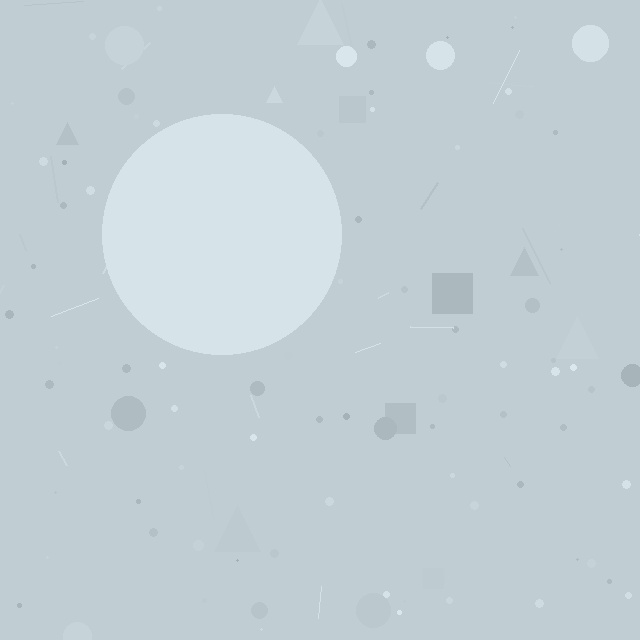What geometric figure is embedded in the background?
A circle is embedded in the background.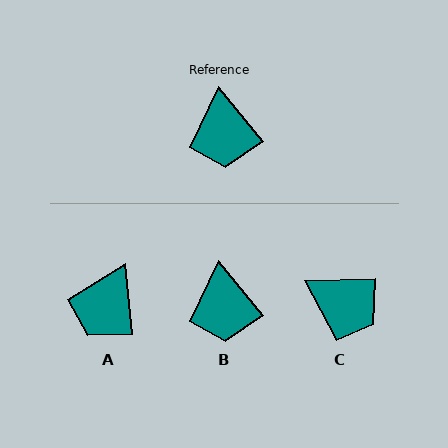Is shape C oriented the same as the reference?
No, it is off by about 53 degrees.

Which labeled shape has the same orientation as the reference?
B.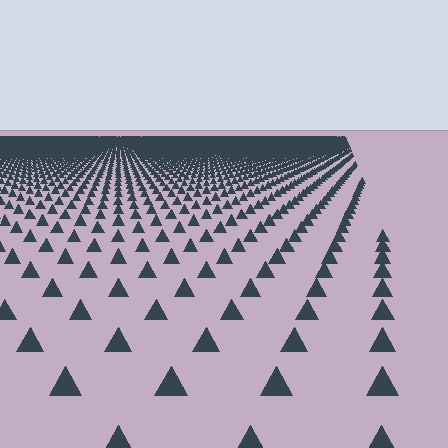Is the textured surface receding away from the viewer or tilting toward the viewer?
The surface is receding away from the viewer. Texture elements get smaller and denser toward the top.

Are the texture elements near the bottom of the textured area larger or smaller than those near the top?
Larger. Near the bottom, elements are closer to the viewer and appear at a bigger on-screen size.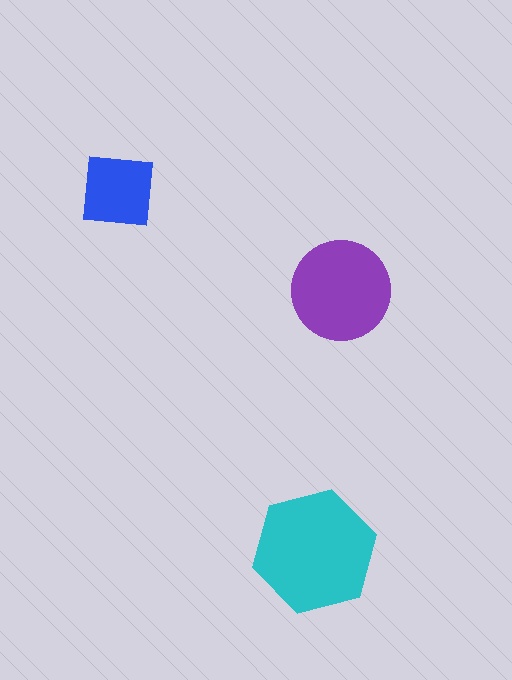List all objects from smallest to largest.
The blue square, the purple circle, the cyan hexagon.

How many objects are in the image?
There are 3 objects in the image.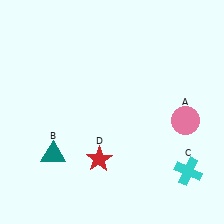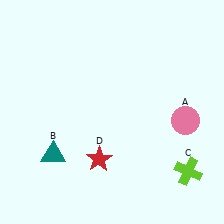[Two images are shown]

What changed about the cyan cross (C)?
In Image 1, C is cyan. In Image 2, it changed to lime.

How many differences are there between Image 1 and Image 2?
There is 1 difference between the two images.